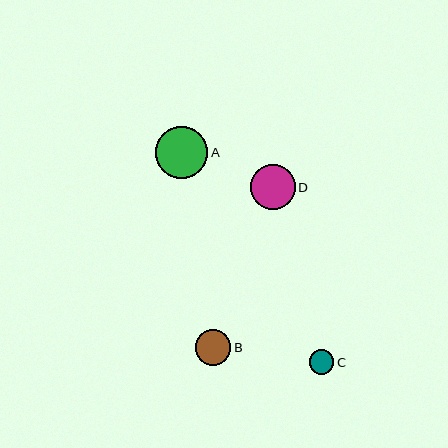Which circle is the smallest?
Circle C is the smallest with a size of approximately 25 pixels.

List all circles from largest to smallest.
From largest to smallest: A, D, B, C.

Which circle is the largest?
Circle A is the largest with a size of approximately 52 pixels.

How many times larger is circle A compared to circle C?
Circle A is approximately 2.1 times the size of circle C.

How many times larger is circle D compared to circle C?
Circle D is approximately 1.8 times the size of circle C.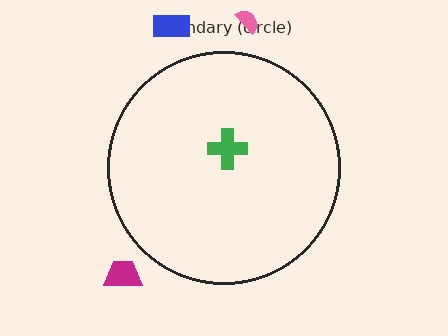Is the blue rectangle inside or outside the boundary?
Outside.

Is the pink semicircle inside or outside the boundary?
Outside.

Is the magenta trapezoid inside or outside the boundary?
Outside.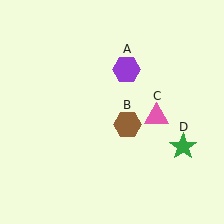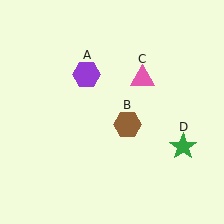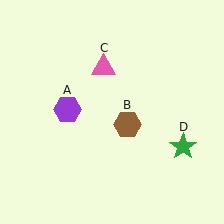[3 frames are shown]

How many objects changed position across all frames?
2 objects changed position: purple hexagon (object A), pink triangle (object C).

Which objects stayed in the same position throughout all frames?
Brown hexagon (object B) and green star (object D) remained stationary.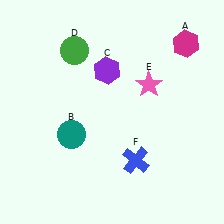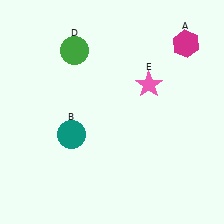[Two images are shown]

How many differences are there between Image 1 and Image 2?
There are 2 differences between the two images.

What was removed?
The purple hexagon (C), the blue cross (F) were removed in Image 2.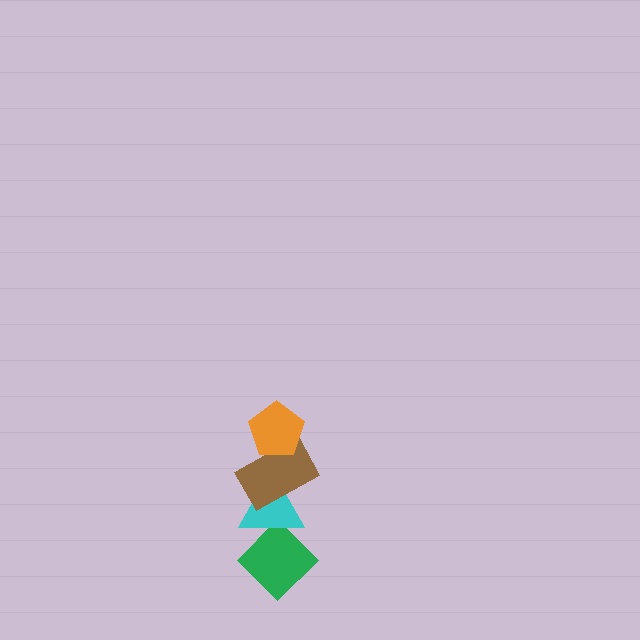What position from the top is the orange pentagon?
The orange pentagon is 1st from the top.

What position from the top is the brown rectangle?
The brown rectangle is 2nd from the top.